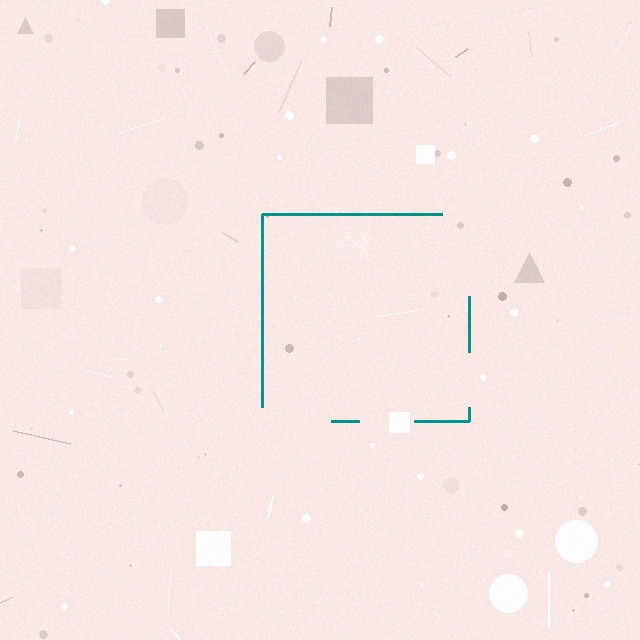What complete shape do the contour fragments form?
The contour fragments form a square.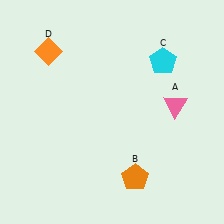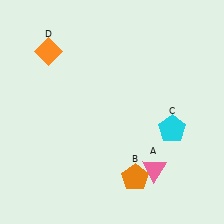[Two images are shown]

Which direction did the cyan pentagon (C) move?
The cyan pentagon (C) moved down.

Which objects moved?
The objects that moved are: the pink triangle (A), the cyan pentagon (C).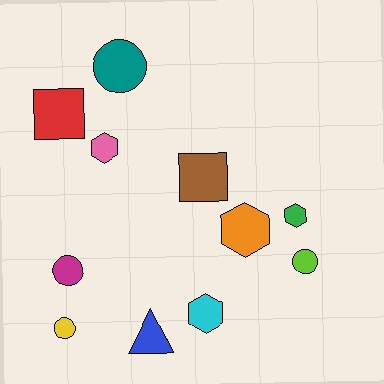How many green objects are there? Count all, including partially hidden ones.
There is 1 green object.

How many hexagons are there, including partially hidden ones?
There are 4 hexagons.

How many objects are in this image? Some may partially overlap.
There are 11 objects.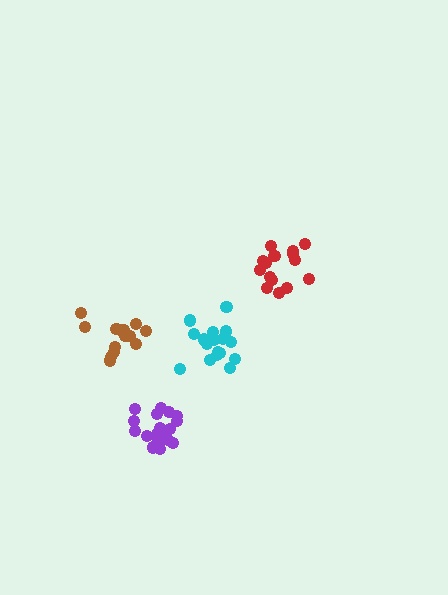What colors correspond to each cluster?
The clusters are colored: brown, purple, red, cyan.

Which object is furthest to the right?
The red cluster is rightmost.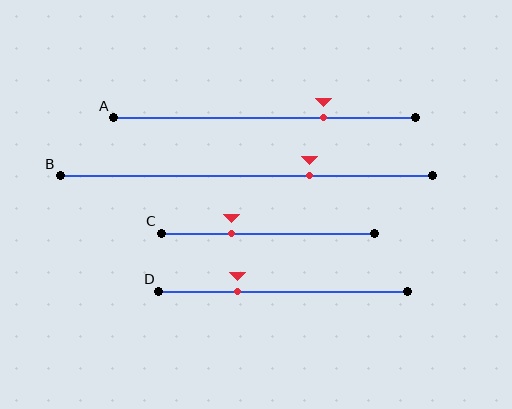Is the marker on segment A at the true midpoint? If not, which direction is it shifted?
No, the marker on segment A is shifted to the right by about 20% of the segment length.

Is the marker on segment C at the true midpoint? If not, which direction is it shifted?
No, the marker on segment C is shifted to the left by about 17% of the segment length.